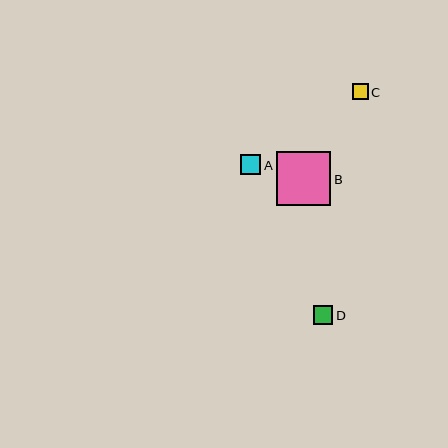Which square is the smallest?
Square C is the smallest with a size of approximately 16 pixels.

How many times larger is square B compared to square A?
Square B is approximately 2.7 times the size of square A.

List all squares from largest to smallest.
From largest to smallest: B, A, D, C.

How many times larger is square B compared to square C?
Square B is approximately 3.4 times the size of square C.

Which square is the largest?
Square B is the largest with a size of approximately 54 pixels.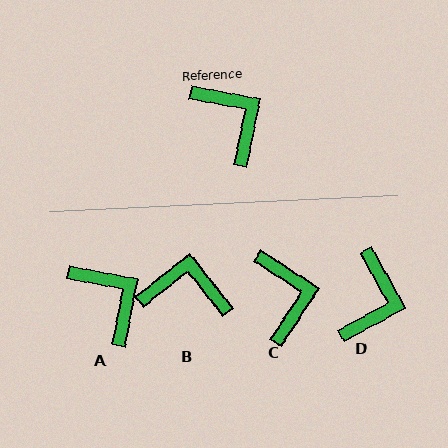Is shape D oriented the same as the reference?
No, it is off by about 51 degrees.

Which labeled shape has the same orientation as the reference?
A.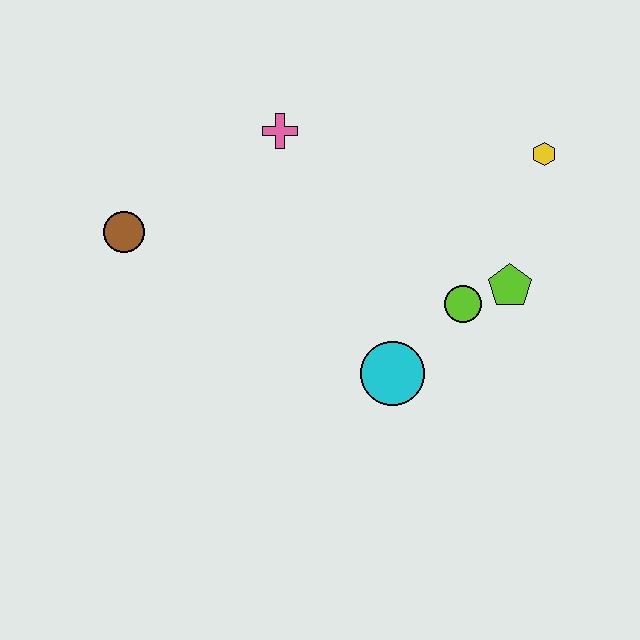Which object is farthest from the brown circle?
The yellow hexagon is farthest from the brown circle.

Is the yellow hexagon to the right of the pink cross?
Yes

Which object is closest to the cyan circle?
The lime circle is closest to the cyan circle.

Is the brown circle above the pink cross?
No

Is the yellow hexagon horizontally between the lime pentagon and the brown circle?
No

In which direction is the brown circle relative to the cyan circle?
The brown circle is to the left of the cyan circle.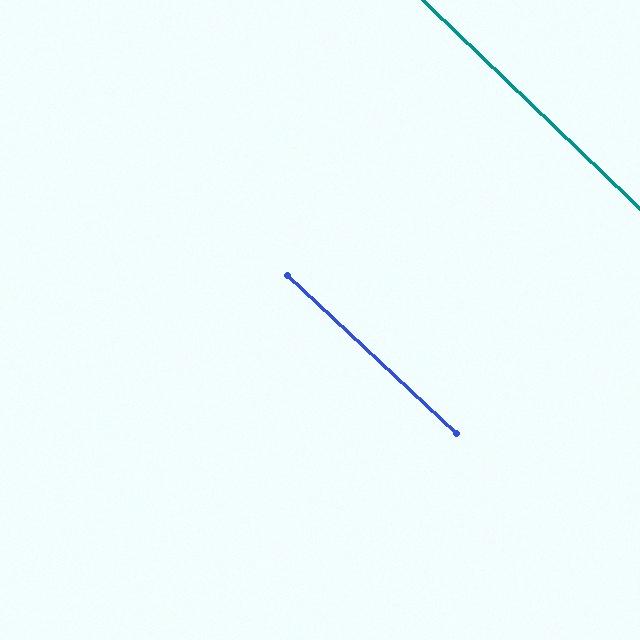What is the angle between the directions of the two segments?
Approximately 1 degree.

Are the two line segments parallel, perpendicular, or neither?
Parallel — their directions differ by only 0.9°.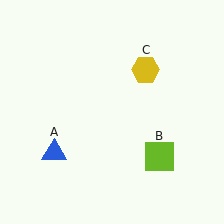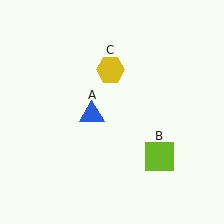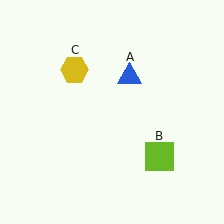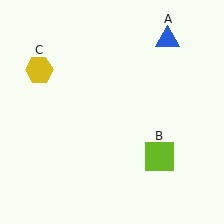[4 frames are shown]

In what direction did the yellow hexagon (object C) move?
The yellow hexagon (object C) moved left.